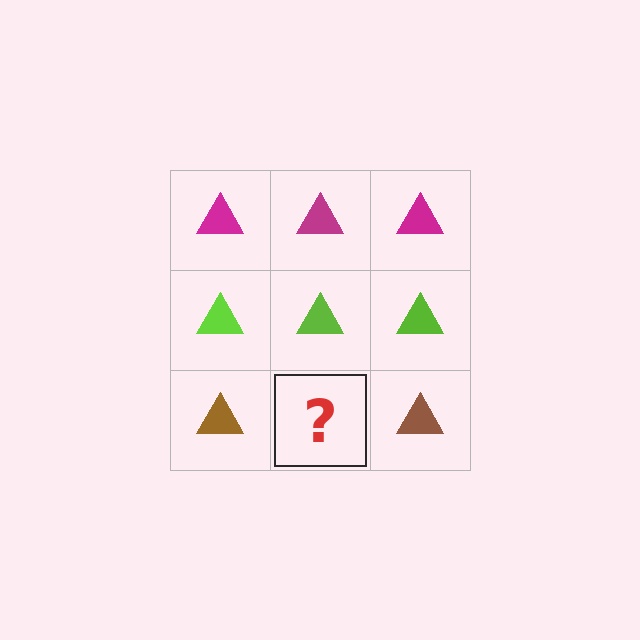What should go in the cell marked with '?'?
The missing cell should contain a brown triangle.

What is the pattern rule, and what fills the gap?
The rule is that each row has a consistent color. The gap should be filled with a brown triangle.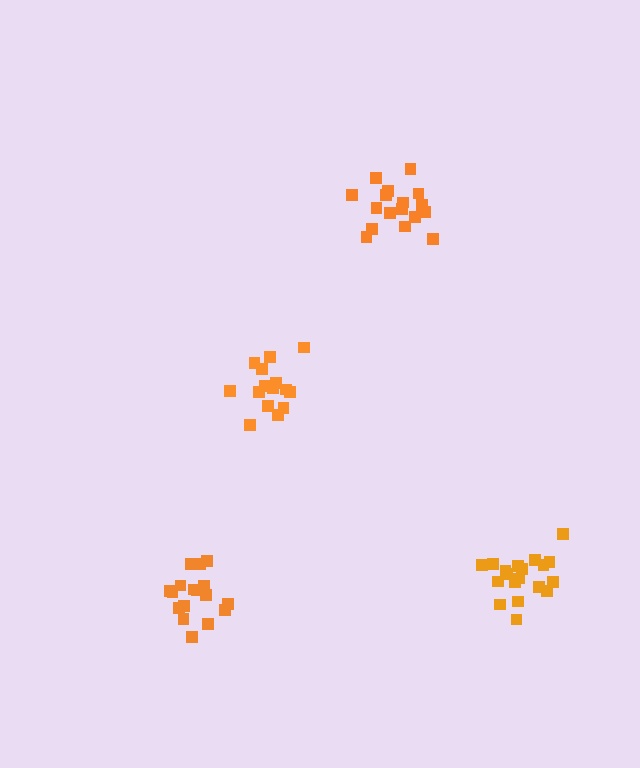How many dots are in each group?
Group 1: 17 dots, Group 2: 17 dots, Group 3: 15 dots, Group 4: 19 dots (68 total).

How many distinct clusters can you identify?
There are 4 distinct clusters.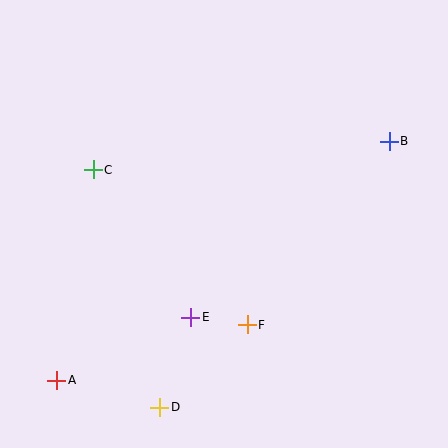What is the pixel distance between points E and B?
The distance between E and B is 265 pixels.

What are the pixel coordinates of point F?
Point F is at (247, 325).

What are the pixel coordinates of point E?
Point E is at (191, 317).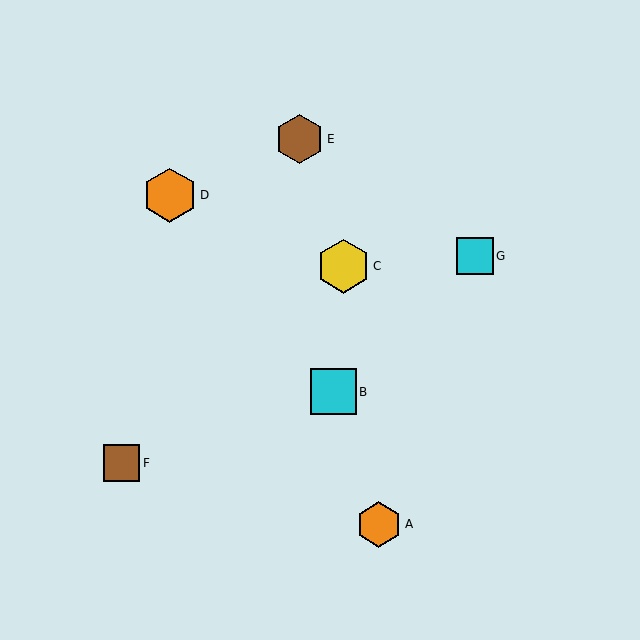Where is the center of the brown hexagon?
The center of the brown hexagon is at (299, 139).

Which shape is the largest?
The orange hexagon (labeled D) is the largest.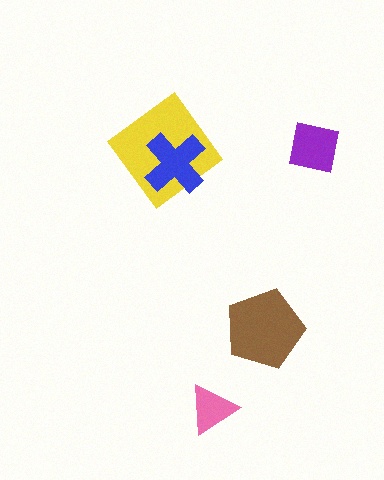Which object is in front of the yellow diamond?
The blue cross is in front of the yellow diamond.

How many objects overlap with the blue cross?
1 object overlaps with the blue cross.